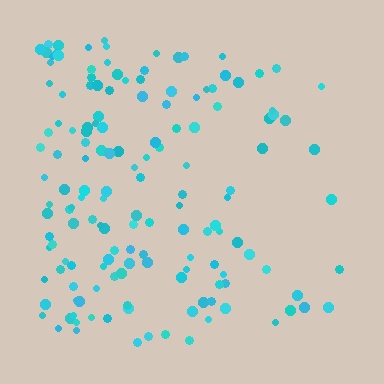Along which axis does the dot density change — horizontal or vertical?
Horizontal.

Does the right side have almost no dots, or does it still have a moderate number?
Still a moderate number, just noticeably fewer than the left.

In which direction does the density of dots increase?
From right to left, with the left side densest.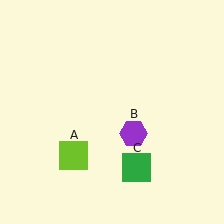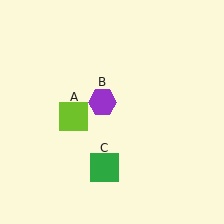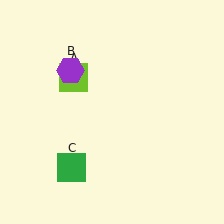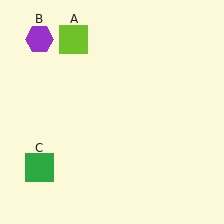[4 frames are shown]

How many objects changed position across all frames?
3 objects changed position: lime square (object A), purple hexagon (object B), green square (object C).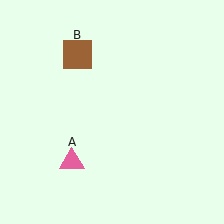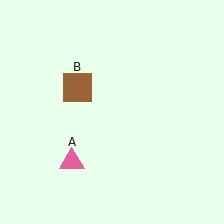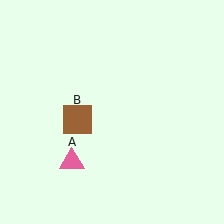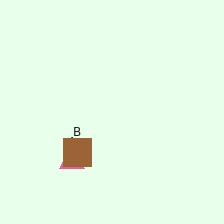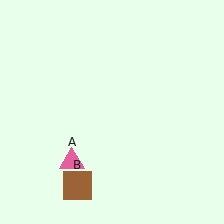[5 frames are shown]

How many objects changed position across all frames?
1 object changed position: brown square (object B).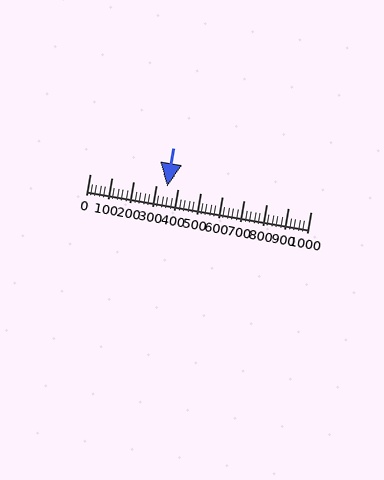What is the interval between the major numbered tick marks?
The major tick marks are spaced 100 units apart.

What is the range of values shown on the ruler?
The ruler shows values from 0 to 1000.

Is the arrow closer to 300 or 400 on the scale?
The arrow is closer to 300.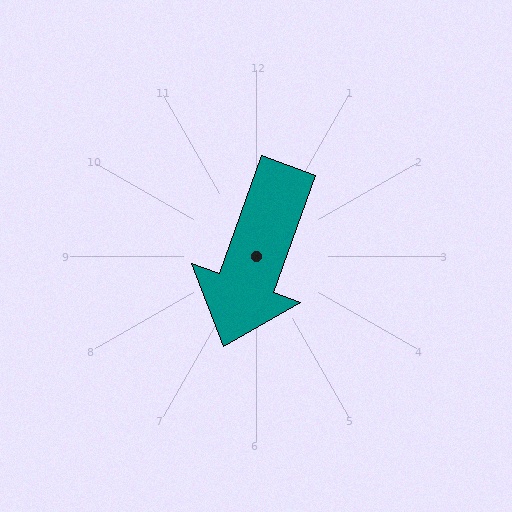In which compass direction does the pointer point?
South.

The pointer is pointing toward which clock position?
Roughly 7 o'clock.